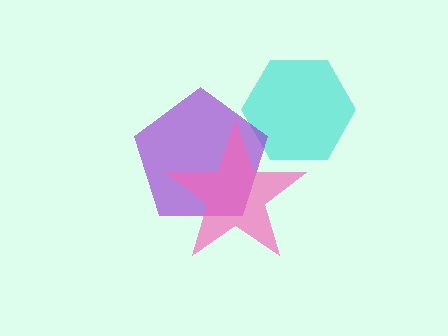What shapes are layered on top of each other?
The layered shapes are: a cyan hexagon, a purple pentagon, a pink star.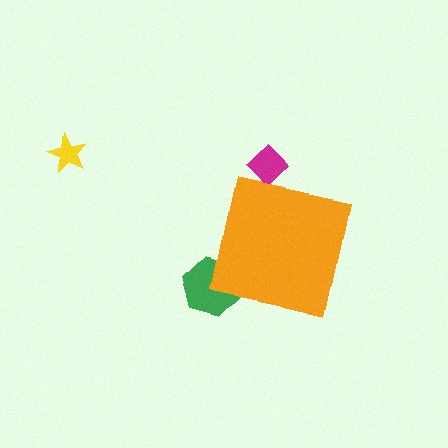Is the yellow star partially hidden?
No, the yellow star is fully visible.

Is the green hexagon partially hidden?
Yes, the green hexagon is partially hidden behind the orange square.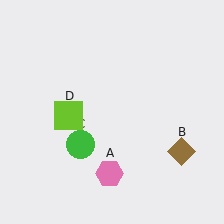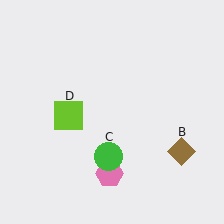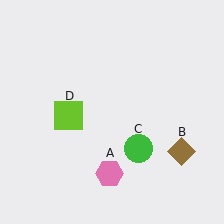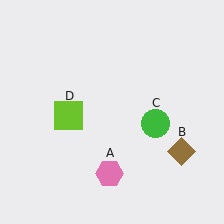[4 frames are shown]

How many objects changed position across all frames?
1 object changed position: green circle (object C).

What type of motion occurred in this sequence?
The green circle (object C) rotated counterclockwise around the center of the scene.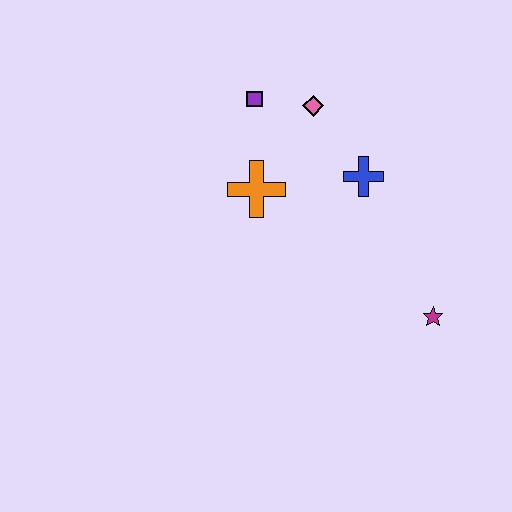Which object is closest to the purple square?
The pink diamond is closest to the purple square.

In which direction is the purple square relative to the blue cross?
The purple square is to the left of the blue cross.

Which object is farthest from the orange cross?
The magenta star is farthest from the orange cross.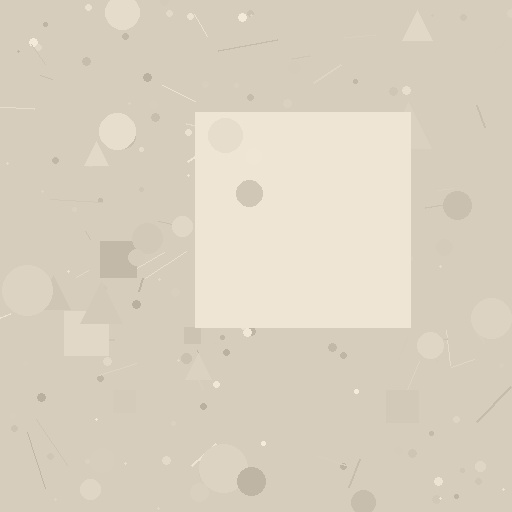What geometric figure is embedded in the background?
A square is embedded in the background.